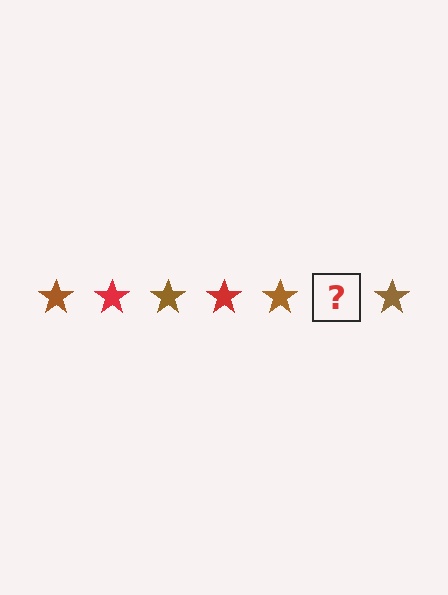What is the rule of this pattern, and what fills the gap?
The rule is that the pattern cycles through brown, red stars. The gap should be filled with a red star.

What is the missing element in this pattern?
The missing element is a red star.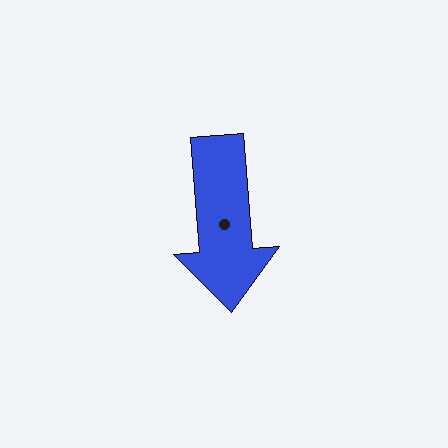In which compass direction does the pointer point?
South.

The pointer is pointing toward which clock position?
Roughly 6 o'clock.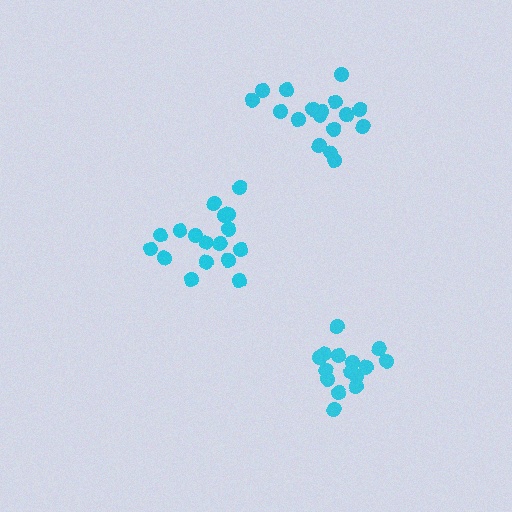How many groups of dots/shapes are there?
There are 3 groups.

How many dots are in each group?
Group 1: 17 dots, Group 2: 15 dots, Group 3: 17 dots (49 total).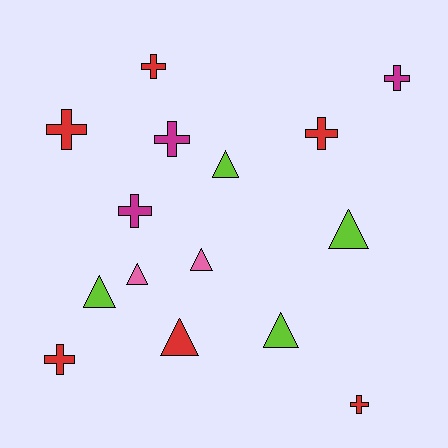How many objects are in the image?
There are 15 objects.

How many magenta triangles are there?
There are no magenta triangles.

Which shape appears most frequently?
Cross, with 8 objects.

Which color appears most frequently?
Red, with 6 objects.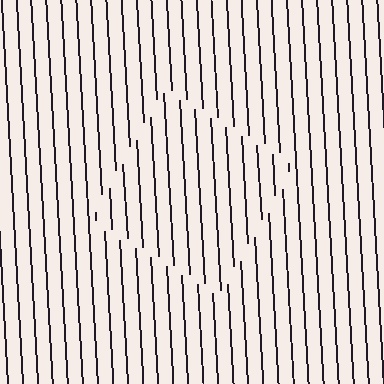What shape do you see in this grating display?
An illusory square. The interior of the shape contains the same grating, shifted by half a period — the contour is defined by the phase discontinuity where line-ends from the inner and outer gratings abut.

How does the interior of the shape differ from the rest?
The interior of the shape contains the same grating, shifted by half a period — the contour is defined by the phase discontinuity where line-ends from the inner and outer gratings abut.